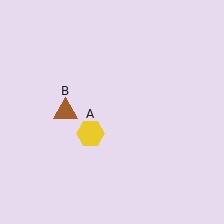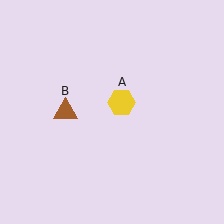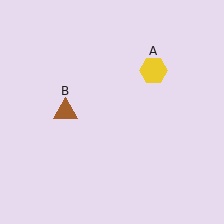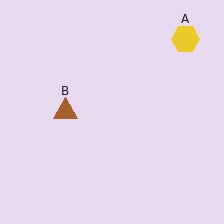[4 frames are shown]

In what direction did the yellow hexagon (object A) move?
The yellow hexagon (object A) moved up and to the right.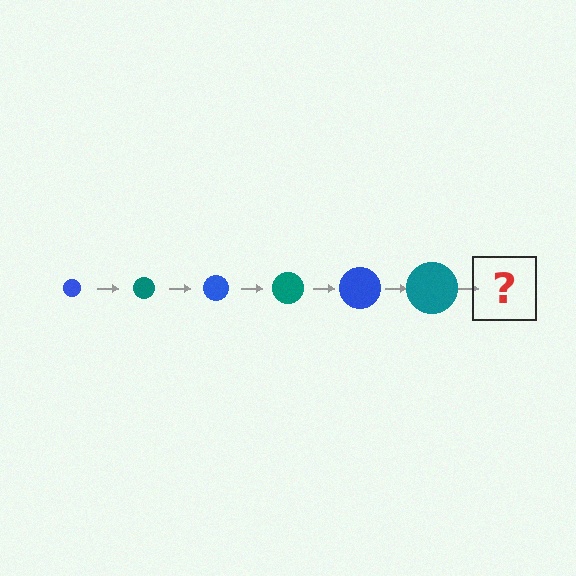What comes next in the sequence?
The next element should be a blue circle, larger than the previous one.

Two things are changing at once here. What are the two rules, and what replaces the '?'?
The two rules are that the circle grows larger each step and the color cycles through blue and teal. The '?' should be a blue circle, larger than the previous one.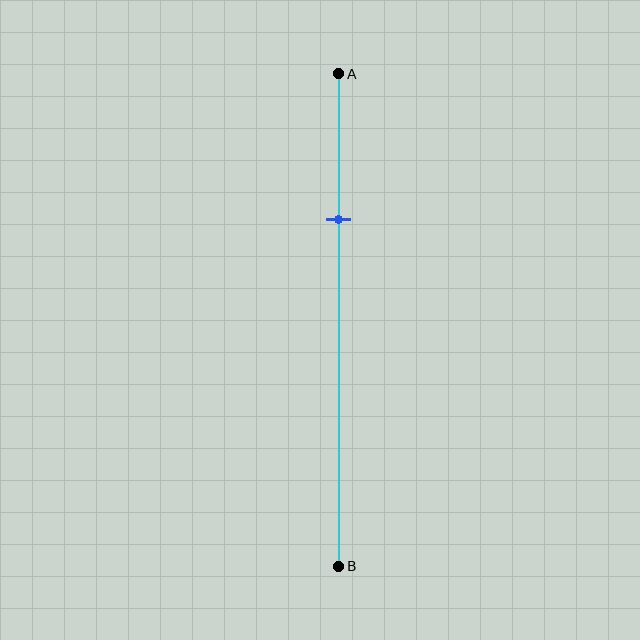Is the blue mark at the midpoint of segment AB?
No, the mark is at about 30% from A, not at the 50% midpoint.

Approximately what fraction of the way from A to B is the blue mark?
The blue mark is approximately 30% of the way from A to B.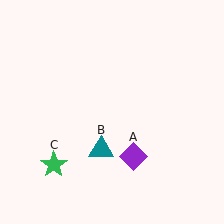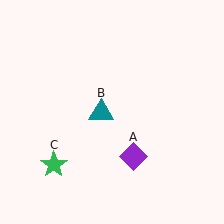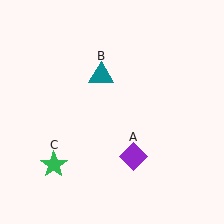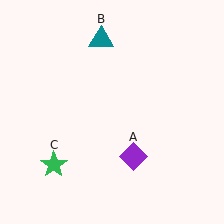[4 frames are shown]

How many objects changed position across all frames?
1 object changed position: teal triangle (object B).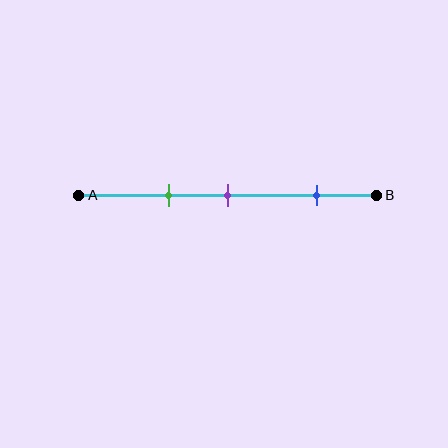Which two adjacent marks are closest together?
The green and purple marks are the closest adjacent pair.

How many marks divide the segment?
There are 3 marks dividing the segment.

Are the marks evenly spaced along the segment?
No, the marks are not evenly spaced.